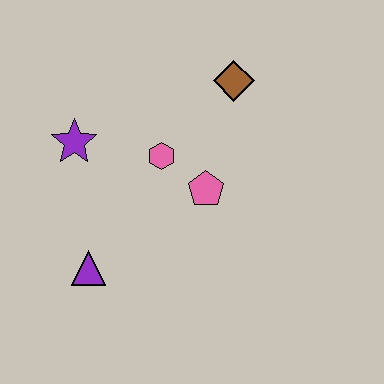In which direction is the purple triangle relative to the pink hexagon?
The purple triangle is below the pink hexagon.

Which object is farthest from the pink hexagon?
The purple triangle is farthest from the pink hexagon.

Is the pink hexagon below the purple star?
Yes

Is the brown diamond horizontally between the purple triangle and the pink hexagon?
No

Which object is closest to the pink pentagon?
The pink hexagon is closest to the pink pentagon.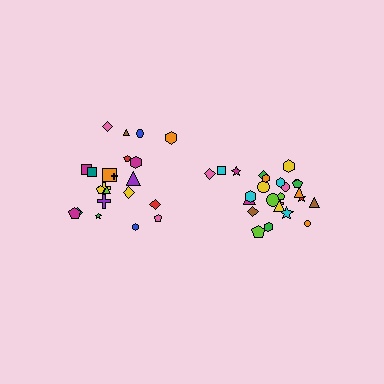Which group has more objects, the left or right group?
The right group.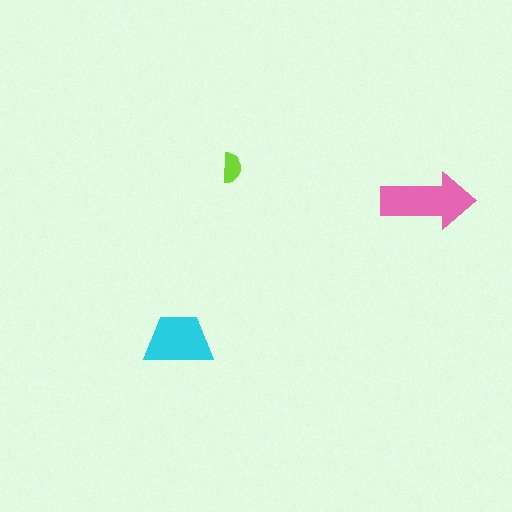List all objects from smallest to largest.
The lime semicircle, the cyan trapezoid, the pink arrow.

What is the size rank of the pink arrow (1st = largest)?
1st.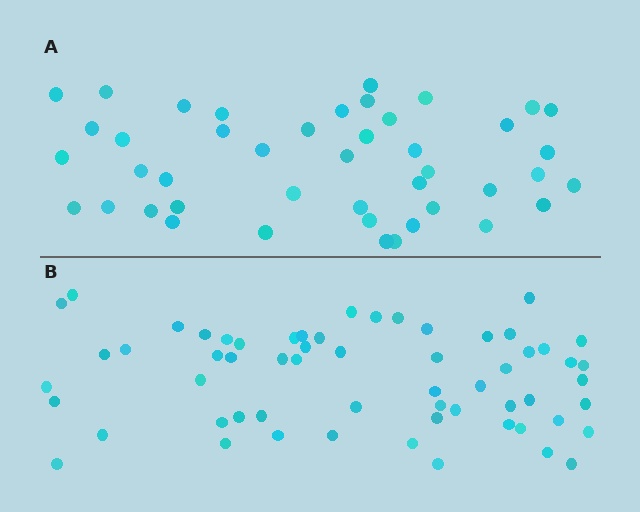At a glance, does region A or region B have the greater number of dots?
Region B (the bottom region) has more dots.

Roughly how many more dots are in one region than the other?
Region B has approximately 15 more dots than region A.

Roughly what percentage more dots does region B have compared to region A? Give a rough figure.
About 35% more.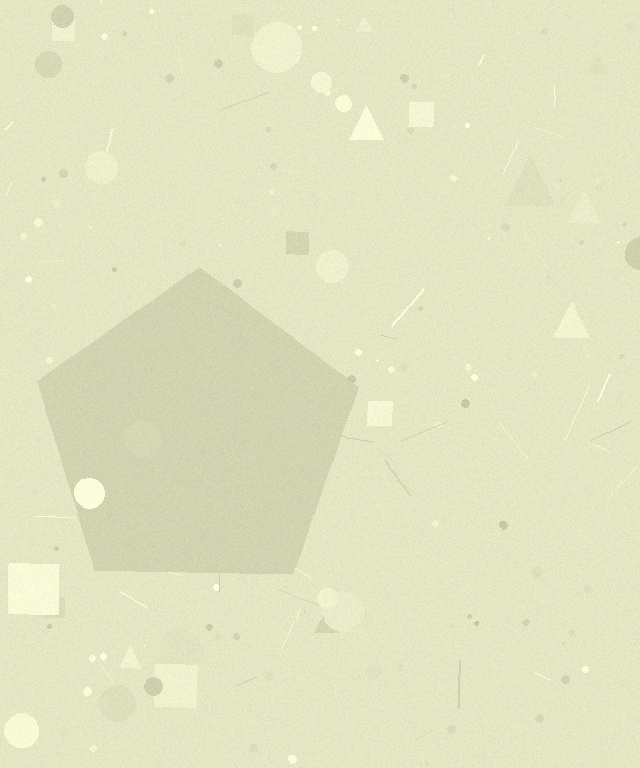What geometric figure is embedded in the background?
A pentagon is embedded in the background.